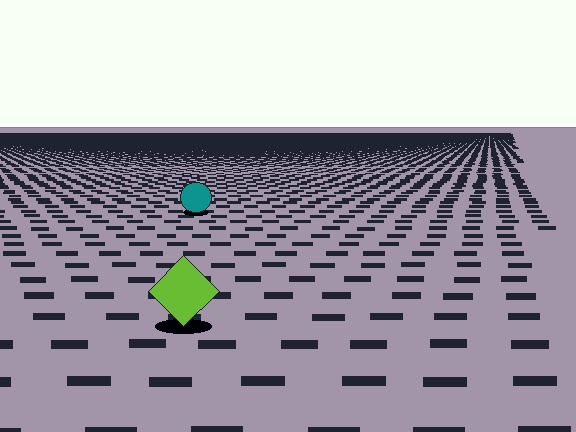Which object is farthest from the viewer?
The teal circle is farthest from the viewer. It appears smaller and the ground texture around it is denser.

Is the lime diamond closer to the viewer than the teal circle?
Yes. The lime diamond is closer — you can tell from the texture gradient: the ground texture is coarser near it.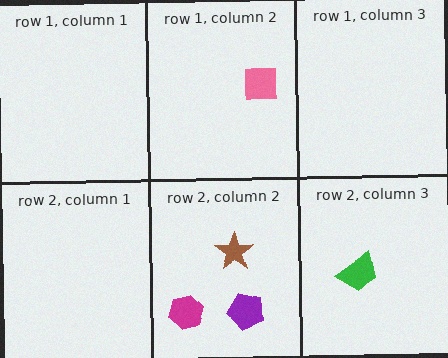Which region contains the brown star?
The row 2, column 2 region.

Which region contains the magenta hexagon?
The row 2, column 2 region.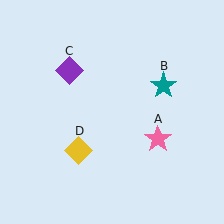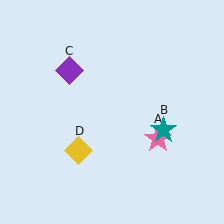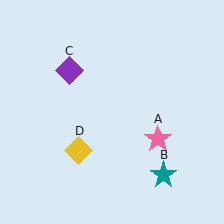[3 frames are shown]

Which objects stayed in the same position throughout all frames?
Pink star (object A) and purple diamond (object C) and yellow diamond (object D) remained stationary.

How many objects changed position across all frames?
1 object changed position: teal star (object B).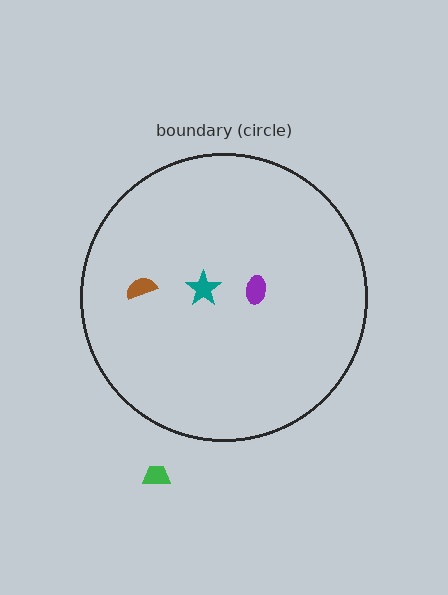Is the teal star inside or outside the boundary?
Inside.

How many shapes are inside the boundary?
3 inside, 1 outside.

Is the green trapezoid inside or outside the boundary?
Outside.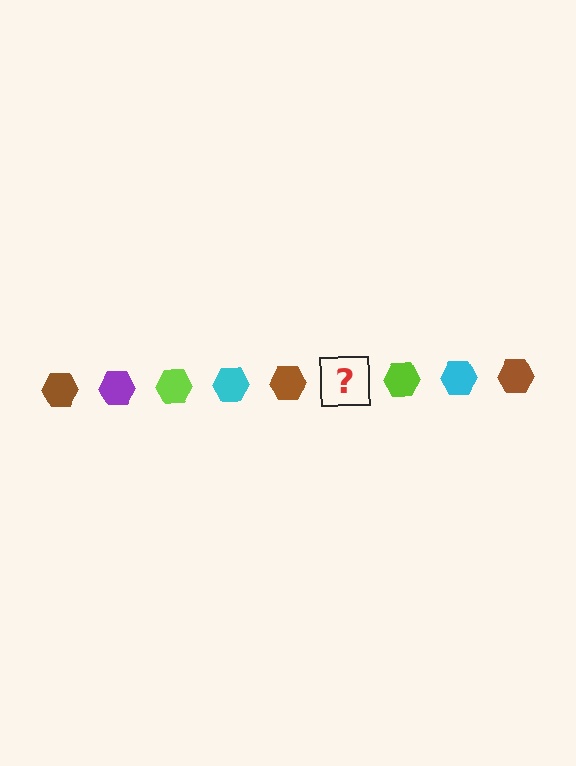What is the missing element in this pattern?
The missing element is a purple hexagon.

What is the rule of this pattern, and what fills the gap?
The rule is that the pattern cycles through brown, purple, lime, cyan hexagons. The gap should be filled with a purple hexagon.